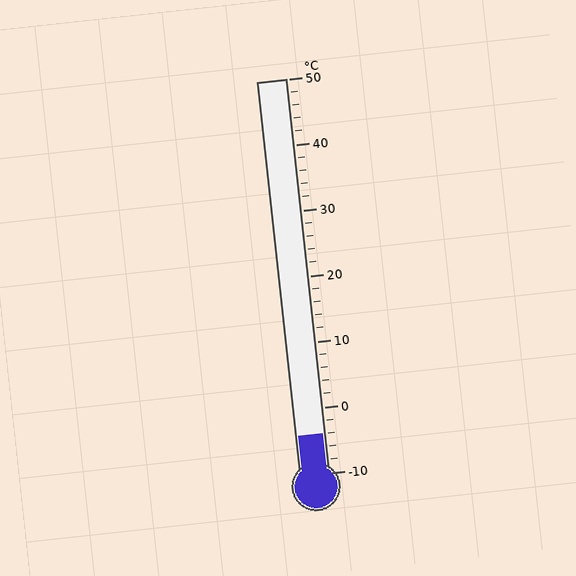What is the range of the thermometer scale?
The thermometer scale ranges from -10°C to 50°C.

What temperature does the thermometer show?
The thermometer shows approximately -4°C.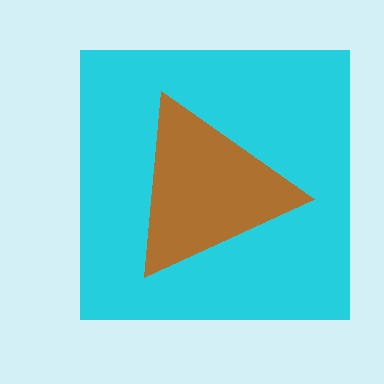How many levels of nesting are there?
2.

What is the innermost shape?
The brown triangle.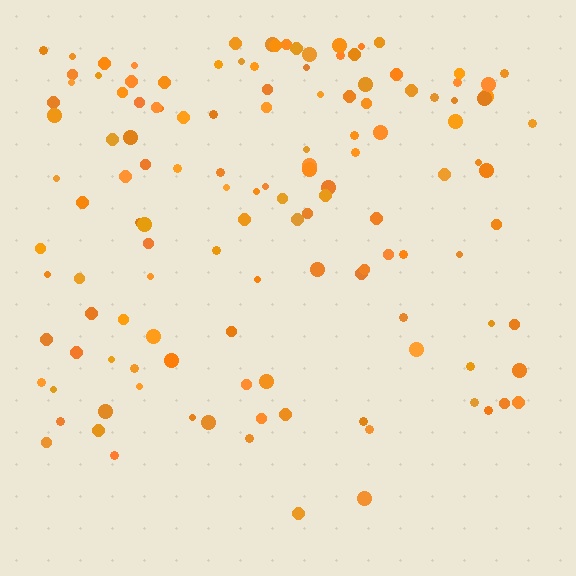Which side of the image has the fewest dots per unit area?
The bottom.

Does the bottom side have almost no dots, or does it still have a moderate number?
Still a moderate number, just noticeably fewer than the top.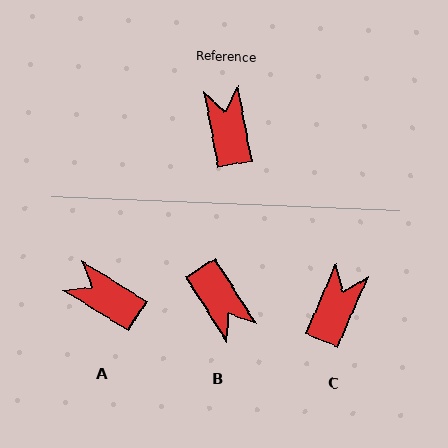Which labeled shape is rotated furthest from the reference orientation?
B, about 158 degrees away.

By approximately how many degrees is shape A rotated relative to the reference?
Approximately 48 degrees counter-clockwise.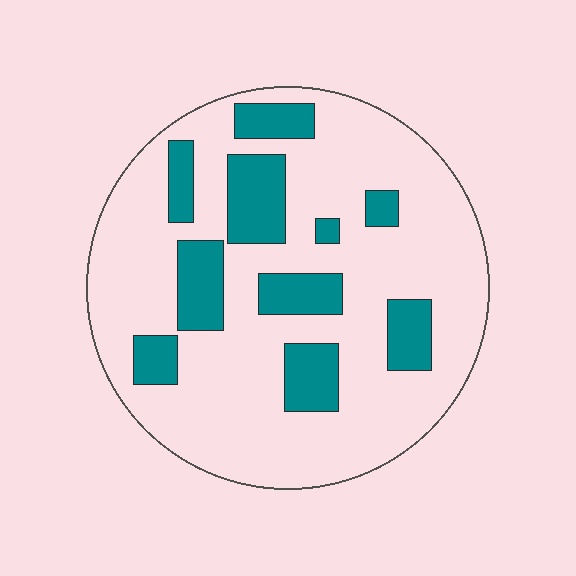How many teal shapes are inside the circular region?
10.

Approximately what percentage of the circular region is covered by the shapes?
Approximately 25%.